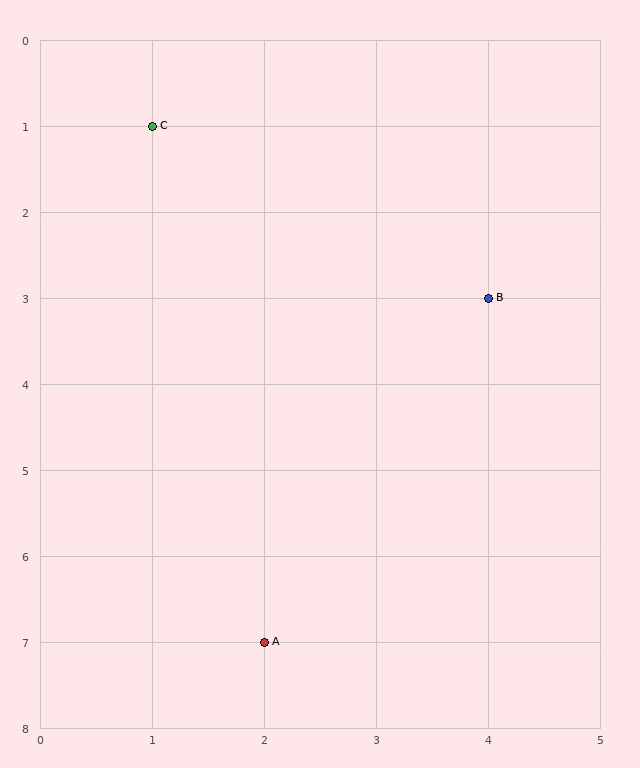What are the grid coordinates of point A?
Point A is at grid coordinates (2, 7).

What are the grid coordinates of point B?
Point B is at grid coordinates (4, 3).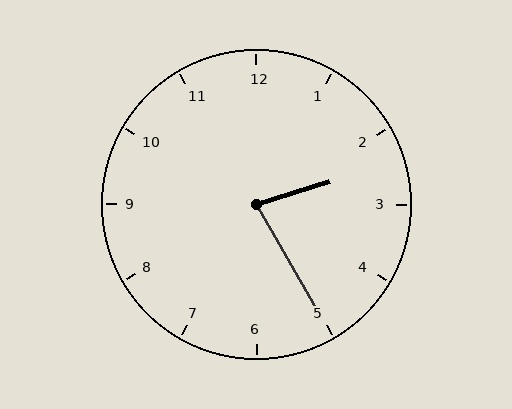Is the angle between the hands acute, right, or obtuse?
It is acute.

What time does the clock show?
2:25.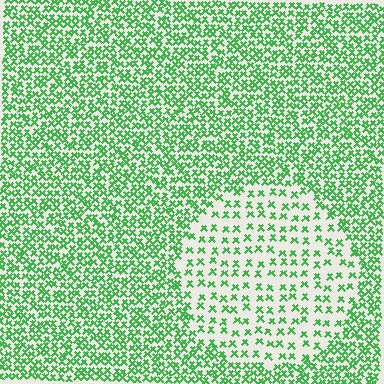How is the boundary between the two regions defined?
The boundary is defined by a change in element density (approximately 2.3x ratio). All elements are the same color, size, and shape.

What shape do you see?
I see a circle.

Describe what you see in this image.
The image contains small green elements arranged at two different densities. A circle-shaped region is visible where the elements are less densely packed than the surrounding area.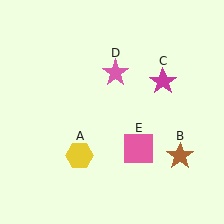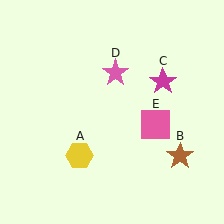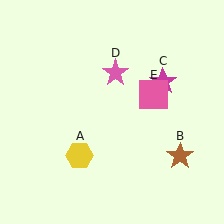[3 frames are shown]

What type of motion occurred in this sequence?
The pink square (object E) rotated counterclockwise around the center of the scene.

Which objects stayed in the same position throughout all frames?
Yellow hexagon (object A) and brown star (object B) and magenta star (object C) and pink star (object D) remained stationary.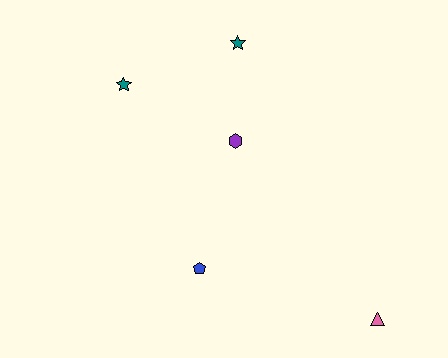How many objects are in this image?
There are 5 objects.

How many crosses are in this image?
There are no crosses.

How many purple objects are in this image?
There is 1 purple object.